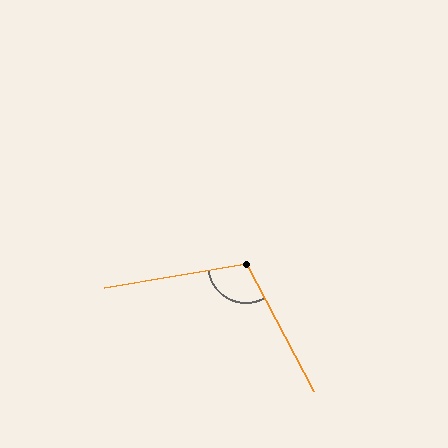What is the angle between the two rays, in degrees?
Approximately 108 degrees.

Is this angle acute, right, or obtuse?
It is obtuse.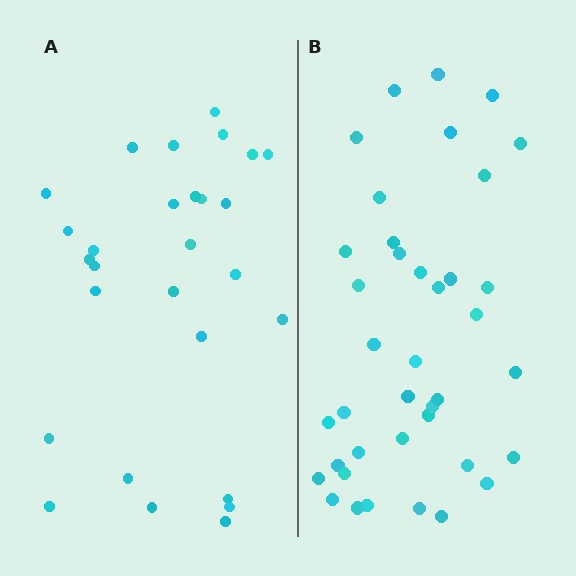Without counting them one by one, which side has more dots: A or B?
Region B (the right region) has more dots.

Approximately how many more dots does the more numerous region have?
Region B has roughly 12 or so more dots than region A.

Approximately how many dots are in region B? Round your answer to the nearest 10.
About 40 dots. (The exact count is 39, which rounds to 40.)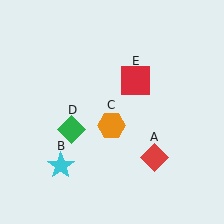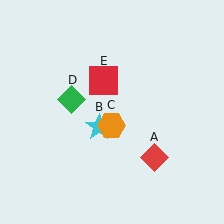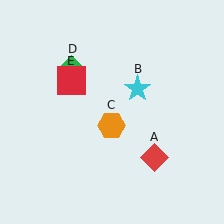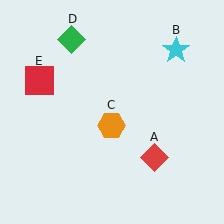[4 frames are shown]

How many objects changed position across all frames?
3 objects changed position: cyan star (object B), green diamond (object D), red square (object E).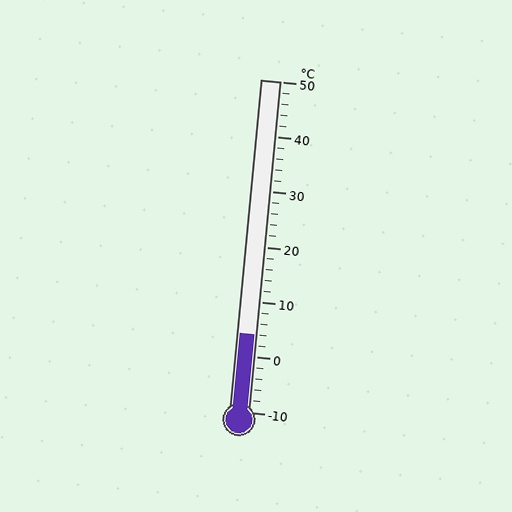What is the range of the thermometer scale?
The thermometer scale ranges from -10°C to 50°C.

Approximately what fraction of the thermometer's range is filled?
The thermometer is filled to approximately 25% of its range.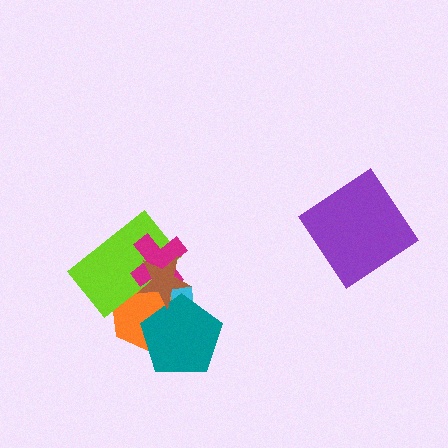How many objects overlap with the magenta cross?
4 objects overlap with the magenta cross.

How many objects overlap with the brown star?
5 objects overlap with the brown star.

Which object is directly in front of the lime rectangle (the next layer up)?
The magenta cross is directly in front of the lime rectangle.